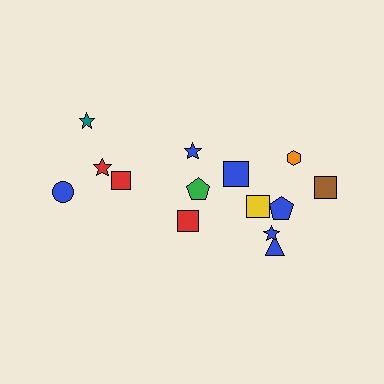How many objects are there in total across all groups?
There are 14 objects.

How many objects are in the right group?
There are 8 objects.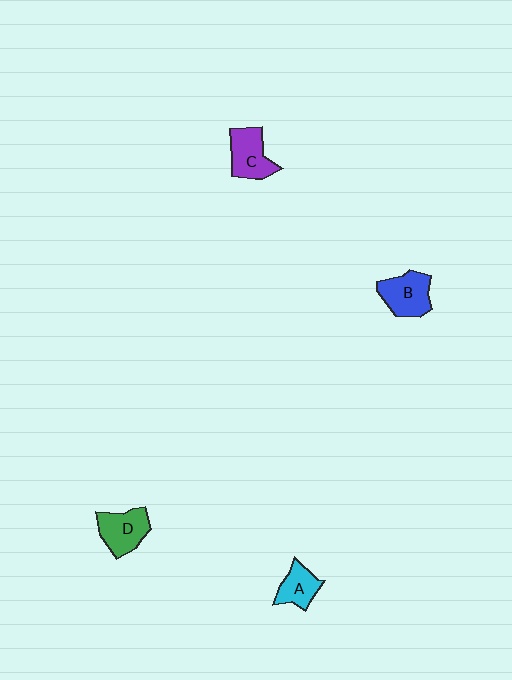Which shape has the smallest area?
Shape A (cyan).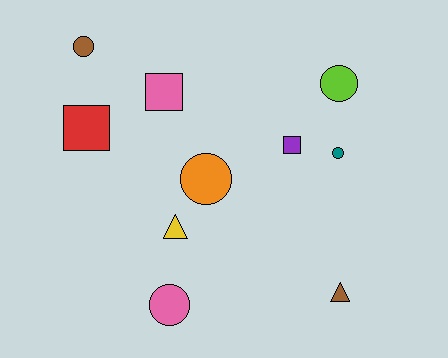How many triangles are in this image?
There are 2 triangles.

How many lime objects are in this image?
There is 1 lime object.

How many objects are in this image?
There are 10 objects.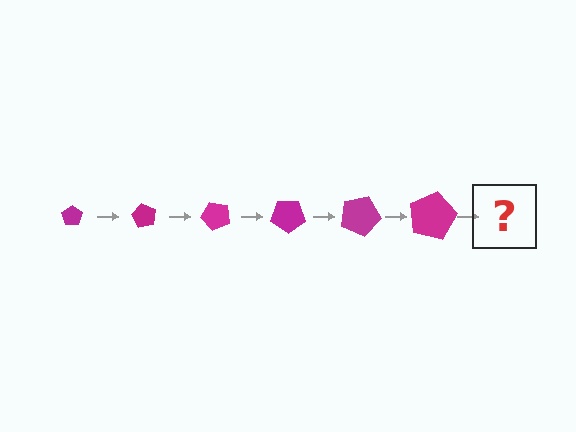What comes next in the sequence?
The next element should be a pentagon, larger than the previous one and rotated 360 degrees from the start.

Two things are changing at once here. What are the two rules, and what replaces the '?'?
The two rules are that the pentagon grows larger each step and it rotates 60 degrees each step. The '?' should be a pentagon, larger than the previous one and rotated 360 degrees from the start.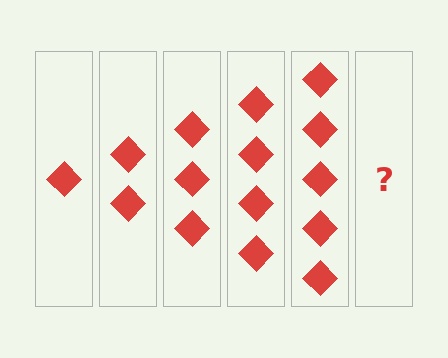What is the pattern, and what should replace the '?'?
The pattern is that each step adds one more diamond. The '?' should be 6 diamonds.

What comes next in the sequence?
The next element should be 6 diamonds.